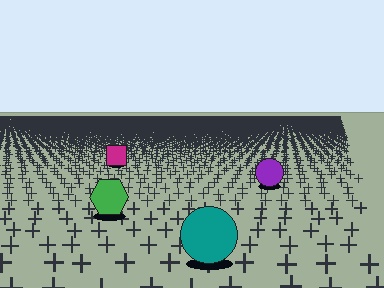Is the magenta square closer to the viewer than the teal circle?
No. The teal circle is closer — you can tell from the texture gradient: the ground texture is coarser near it.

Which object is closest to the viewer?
The teal circle is closest. The texture marks near it are larger and more spread out.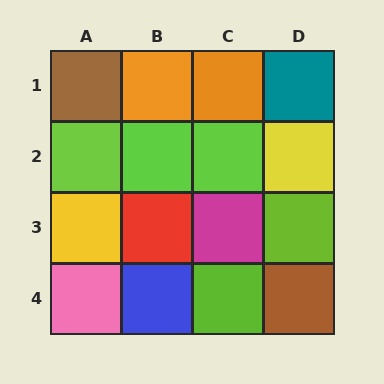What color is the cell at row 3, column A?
Yellow.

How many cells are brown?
2 cells are brown.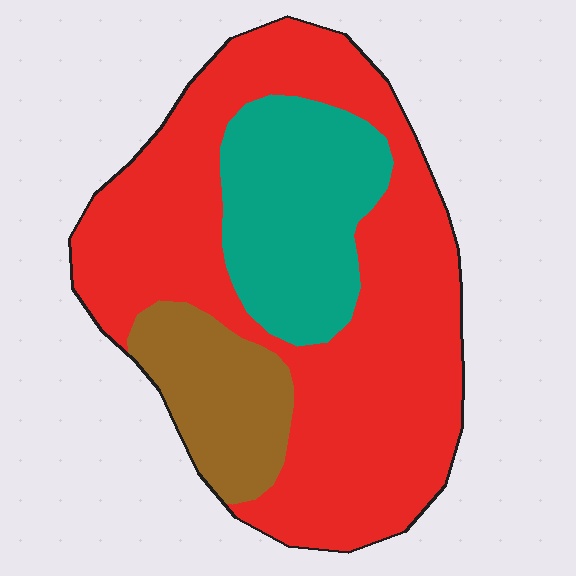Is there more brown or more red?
Red.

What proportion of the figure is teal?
Teal takes up about one fifth (1/5) of the figure.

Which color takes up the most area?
Red, at roughly 65%.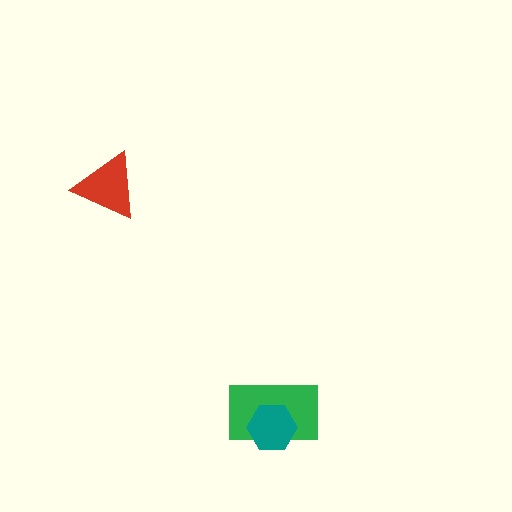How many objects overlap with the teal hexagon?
1 object overlaps with the teal hexagon.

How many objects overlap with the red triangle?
0 objects overlap with the red triangle.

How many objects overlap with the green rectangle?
1 object overlaps with the green rectangle.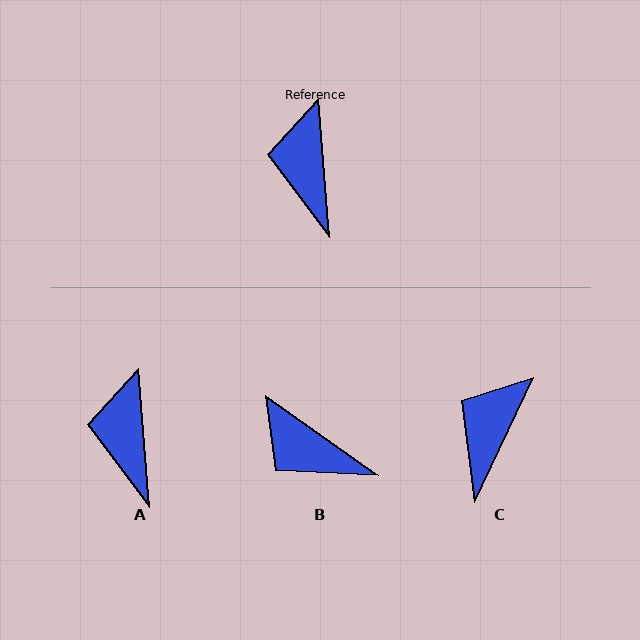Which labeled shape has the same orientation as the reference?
A.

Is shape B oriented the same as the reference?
No, it is off by about 50 degrees.